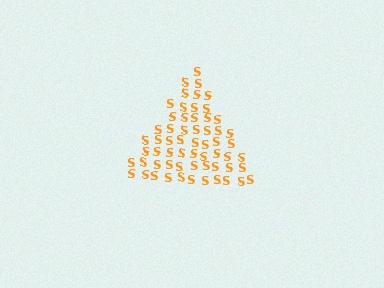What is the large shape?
The large shape is a triangle.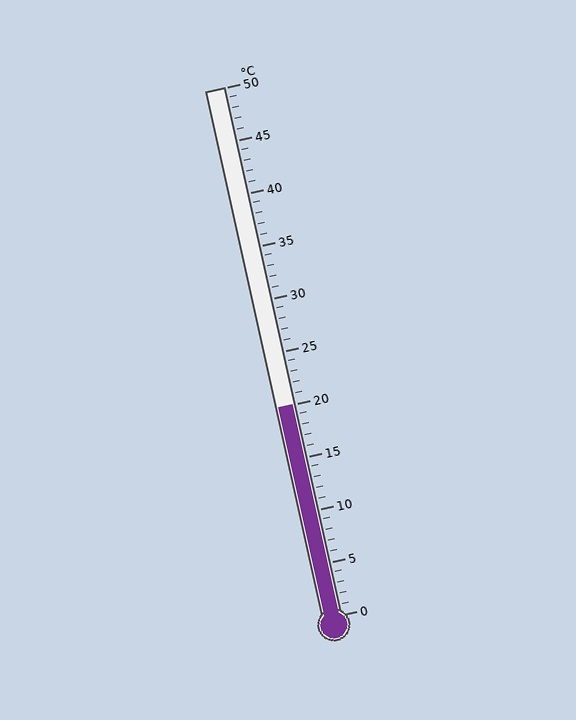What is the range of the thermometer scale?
The thermometer scale ranges from 0°C to 50°C.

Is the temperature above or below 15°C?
The temperature is above 15°C.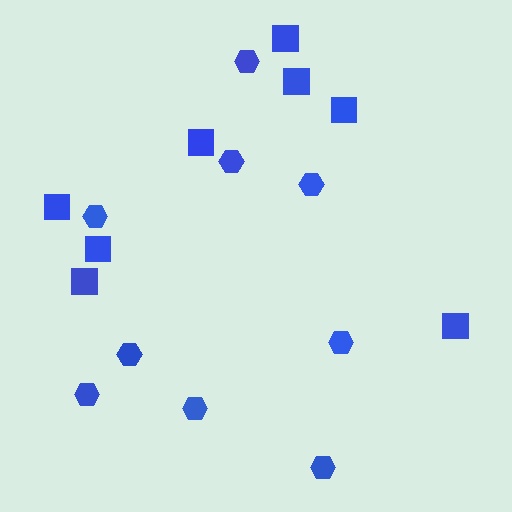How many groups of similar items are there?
There are 2 groups: one group of squares (8) and one group of hexagons (9).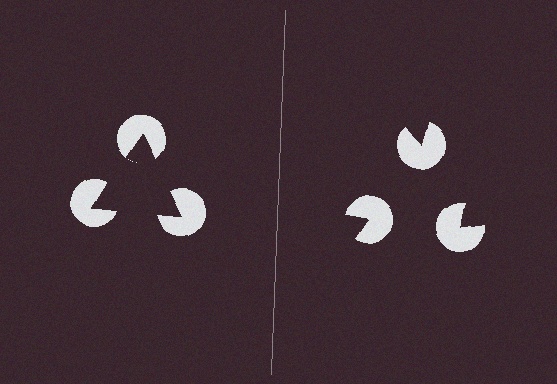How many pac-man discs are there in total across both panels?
6 — 3 on each side.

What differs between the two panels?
The pac-man discs are positioned identically on both sides; only the wedge orientations differ. On the left they align to a triangle; on the right they are misaligned.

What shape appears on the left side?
An illusory triangle.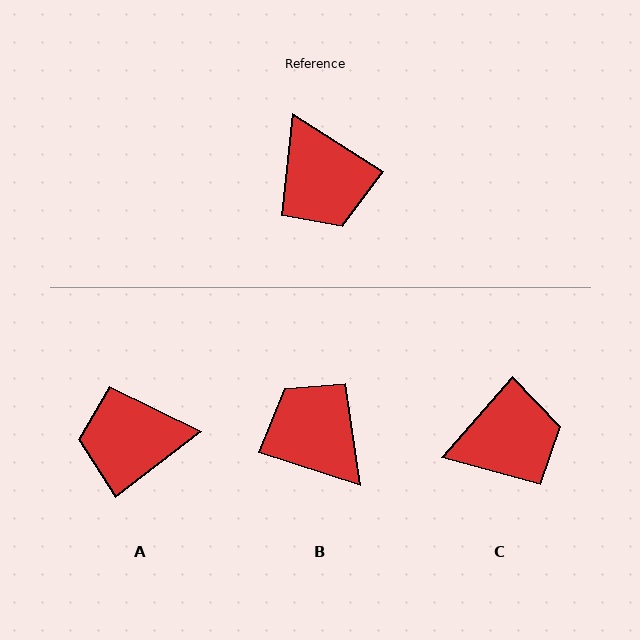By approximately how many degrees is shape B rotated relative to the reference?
Approximately 166 degrees clockwise.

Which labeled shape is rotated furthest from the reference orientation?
B, about 166 degrees away.